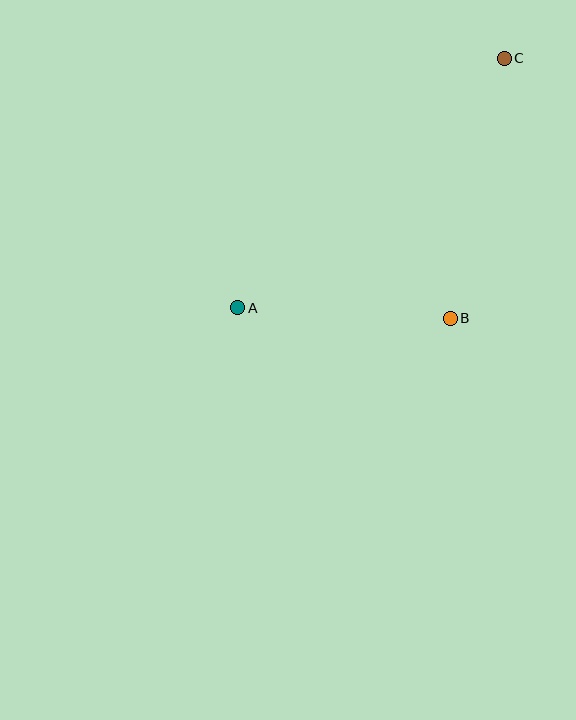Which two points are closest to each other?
Points A and B are closest to each other.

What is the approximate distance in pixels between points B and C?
The distance between B and C is approximately 265 pixels.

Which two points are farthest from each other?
Points A and C are farthest from each other.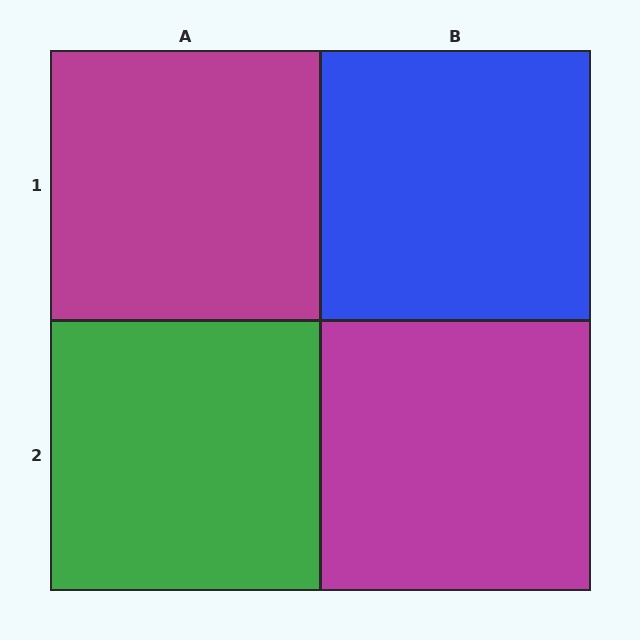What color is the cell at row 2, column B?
Magenta.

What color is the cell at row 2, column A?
Green.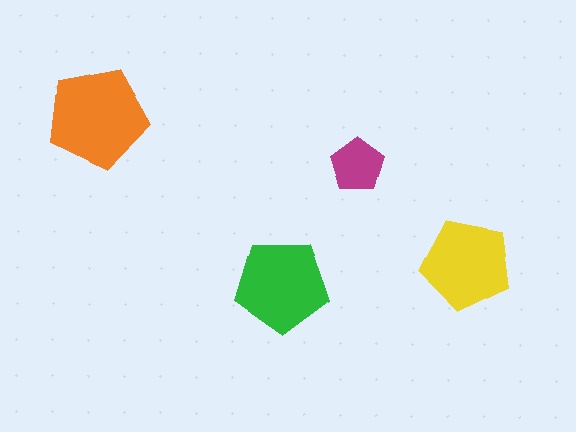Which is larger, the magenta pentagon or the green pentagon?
The green one.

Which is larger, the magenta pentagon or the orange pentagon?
The orange one.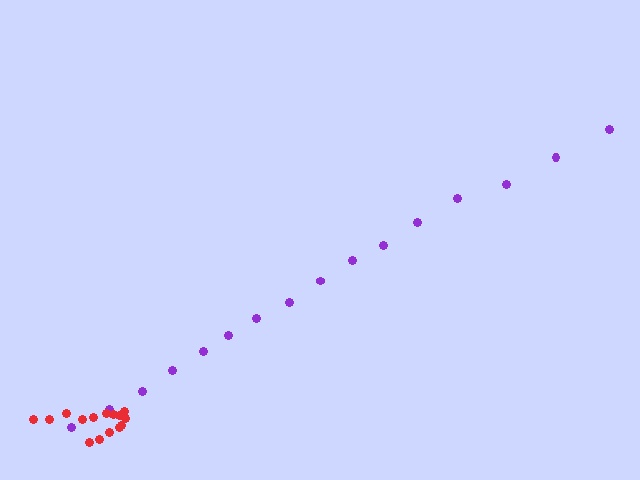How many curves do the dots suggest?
There are 2 distinct paths.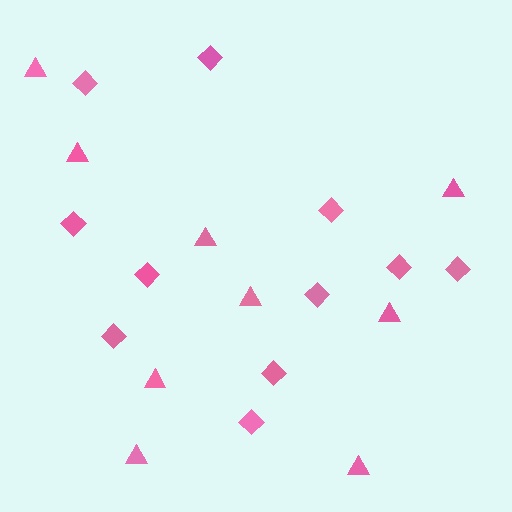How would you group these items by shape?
There are 2 groups: one group of diamonds (11) and one group of triangles (9).